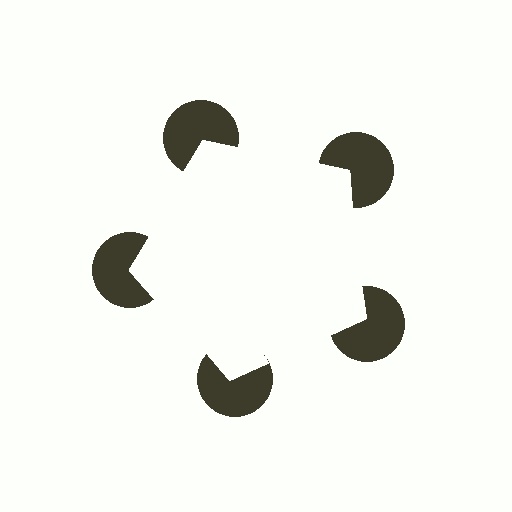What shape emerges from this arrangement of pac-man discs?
An illusory pentagon — its edges are inferred from the aligned wedge cuts in the pac-man discs, not physically drawn.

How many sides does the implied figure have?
5 sides.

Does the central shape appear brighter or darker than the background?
It typically appears slightly brighter than the background, even though no actual brightness change is drawn.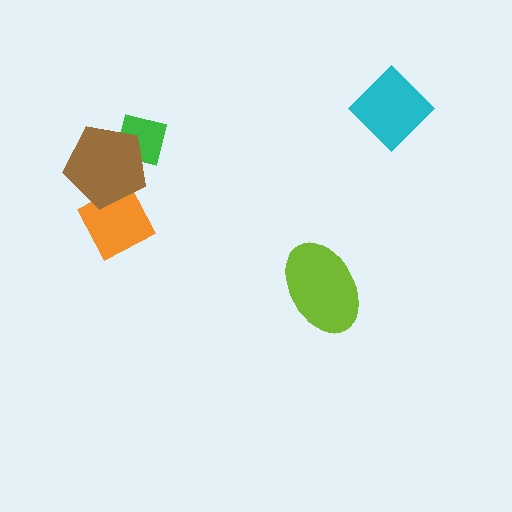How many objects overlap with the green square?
1 object overlaps with the green square.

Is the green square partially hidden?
Yes, it is partially covered by another shape.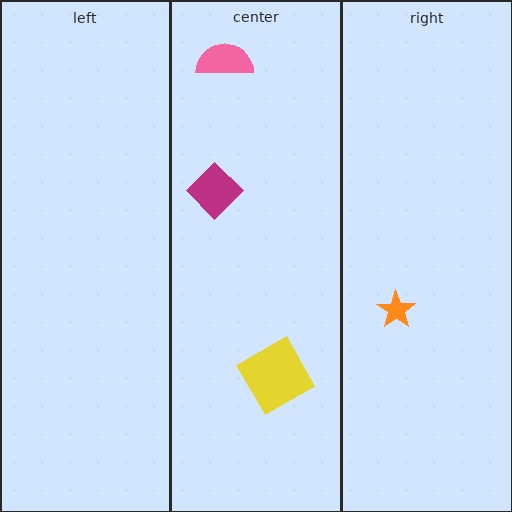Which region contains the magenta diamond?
The center region.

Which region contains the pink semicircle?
The center region.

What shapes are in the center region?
The magenta diamond, the lime triangle, the pink semicircle, the yellow square.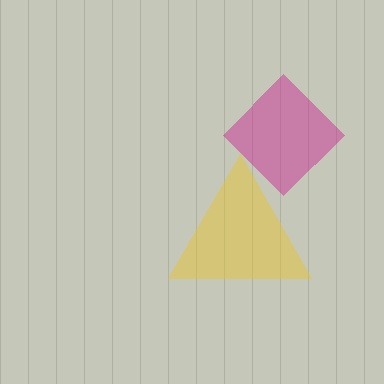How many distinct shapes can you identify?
There are 2 distinct shapes: a magenta diamond, a yellow triangle.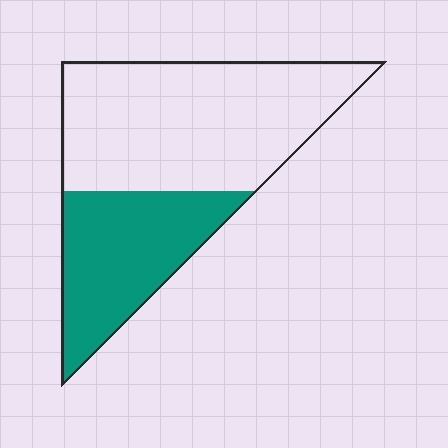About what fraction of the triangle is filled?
About three eighths (3/8).